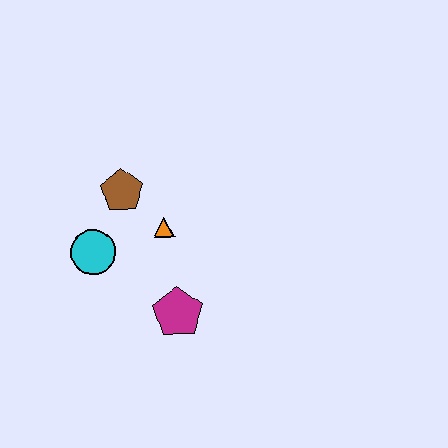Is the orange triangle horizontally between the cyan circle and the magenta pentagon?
Yes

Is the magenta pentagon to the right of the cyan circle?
Yes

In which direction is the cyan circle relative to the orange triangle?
The cyan circle is to the left of the orange triangle.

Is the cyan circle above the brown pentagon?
No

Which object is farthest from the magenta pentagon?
The brown pentagon is farthest from the magenta pentagon.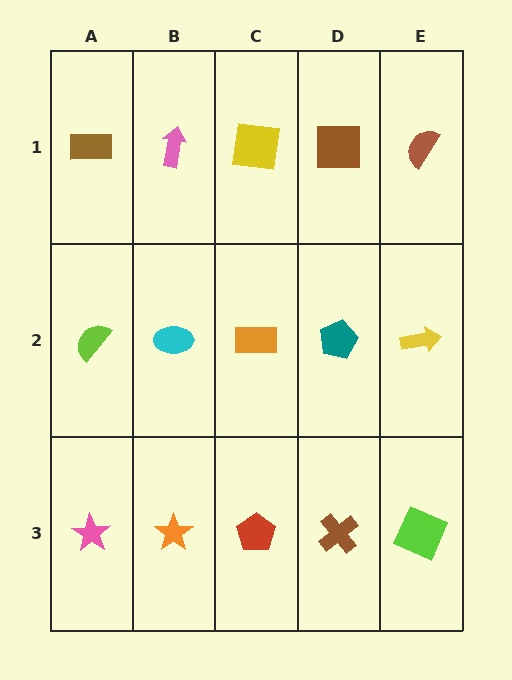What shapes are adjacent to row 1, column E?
A yellow arrow (row 2, column E), a brown square (row 1, column D).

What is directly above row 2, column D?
A brown square.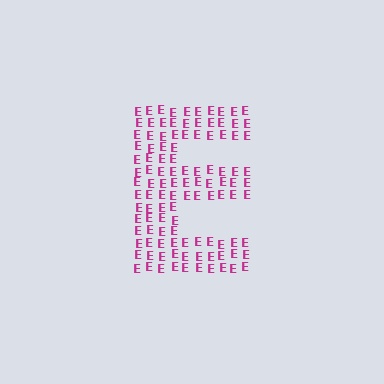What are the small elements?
The small elements are letter E's.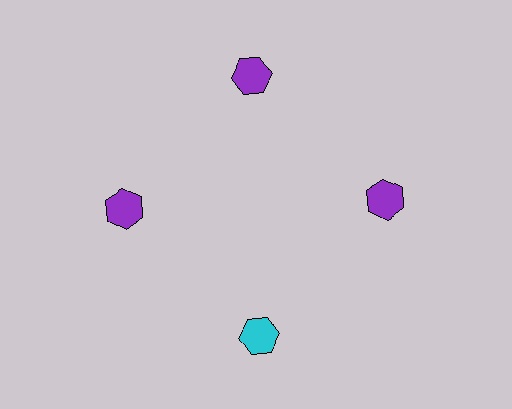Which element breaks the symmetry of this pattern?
The cyan hexagon at roughly the 6 o'clock position breaks the symmetry. All other shapes are purple hexagons.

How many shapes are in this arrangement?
There are 4 shapes arranged in a ring pattern.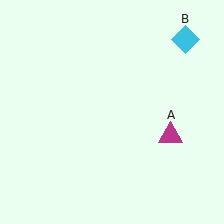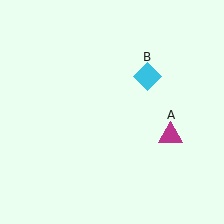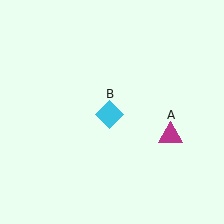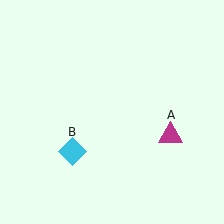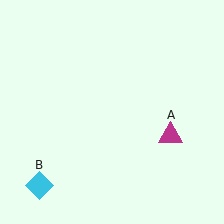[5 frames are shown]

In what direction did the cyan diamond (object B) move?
The cyan diamond (object B) moved down and to the left.